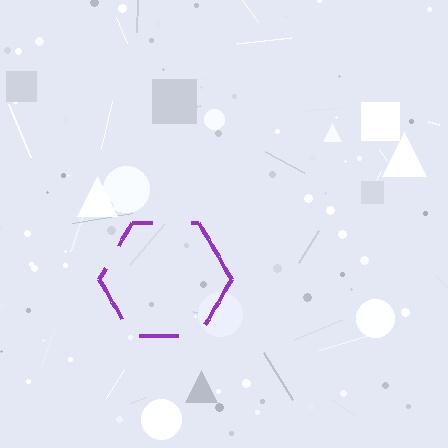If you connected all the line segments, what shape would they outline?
They would outline a hexagon.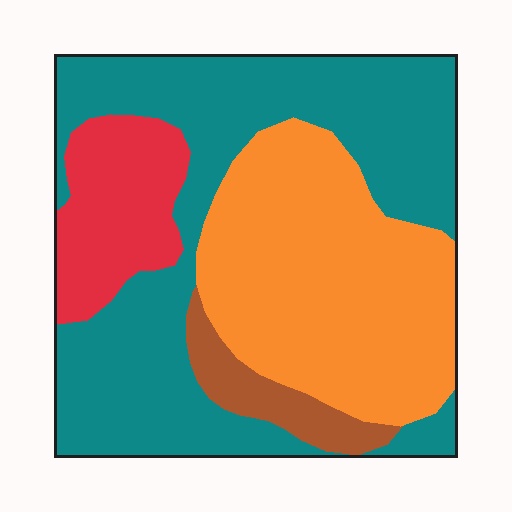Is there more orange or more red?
Orange.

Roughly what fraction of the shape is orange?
Orange covers 35% of the shape.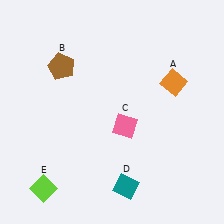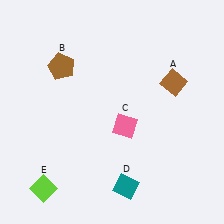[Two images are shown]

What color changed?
The diamond (A) changed from orange in Image 1 to brown in Image 2.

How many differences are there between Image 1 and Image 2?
There is 1 difference between the two images.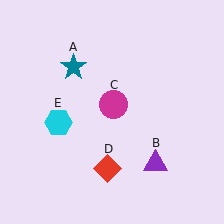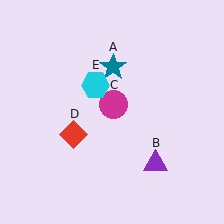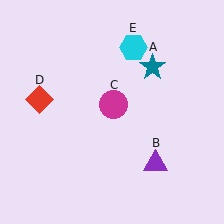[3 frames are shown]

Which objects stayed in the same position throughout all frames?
Purple triangle (object B) and magenta circle (object C) remained stationary.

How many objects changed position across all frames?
3 objects changed position: teal star (object A), red diamond (object D), cyan hexagon (object E).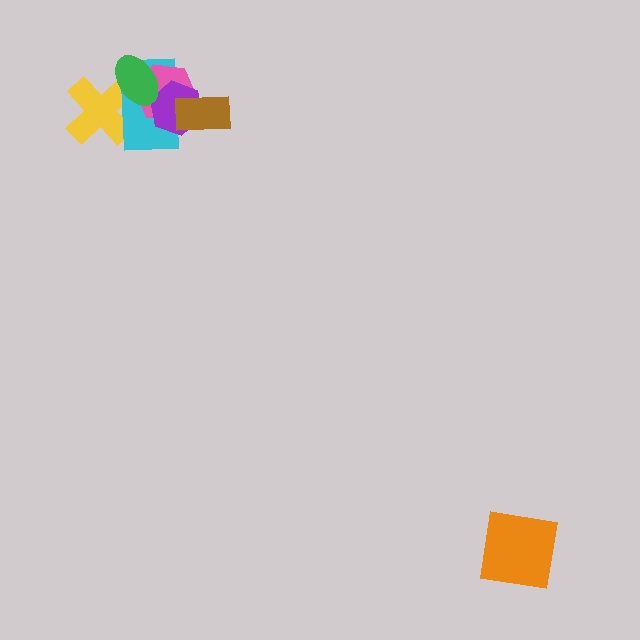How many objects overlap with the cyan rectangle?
5 objects overlap with the cyan rectangle.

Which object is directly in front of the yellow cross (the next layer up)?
The cyan rectangle is directly in front of the yellow cross.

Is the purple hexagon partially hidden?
Yes, it is partially covered by another shape.